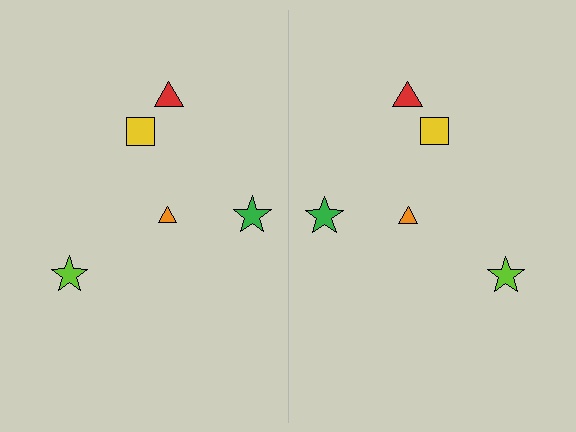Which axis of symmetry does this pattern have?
The pattern has a vertical axis of symmetry running through the center of the image.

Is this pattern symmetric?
Yes, this pattern has bilateral (reflection) symmetry.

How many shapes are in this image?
There are 10 shapes in this image.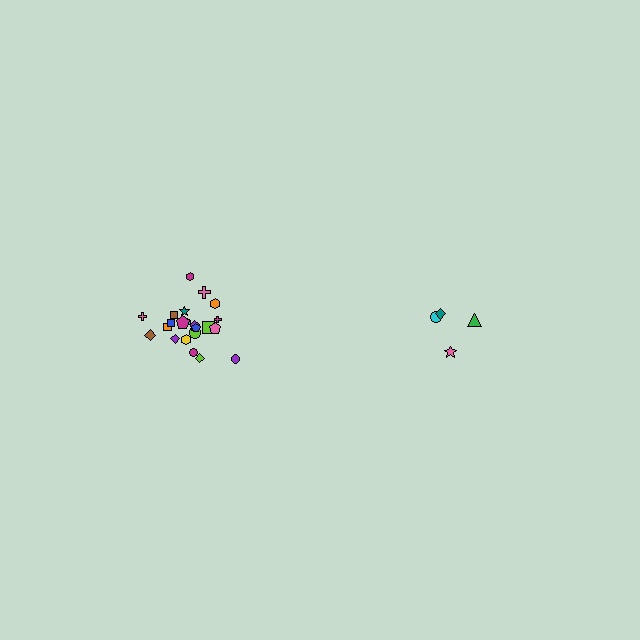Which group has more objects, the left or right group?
The left group.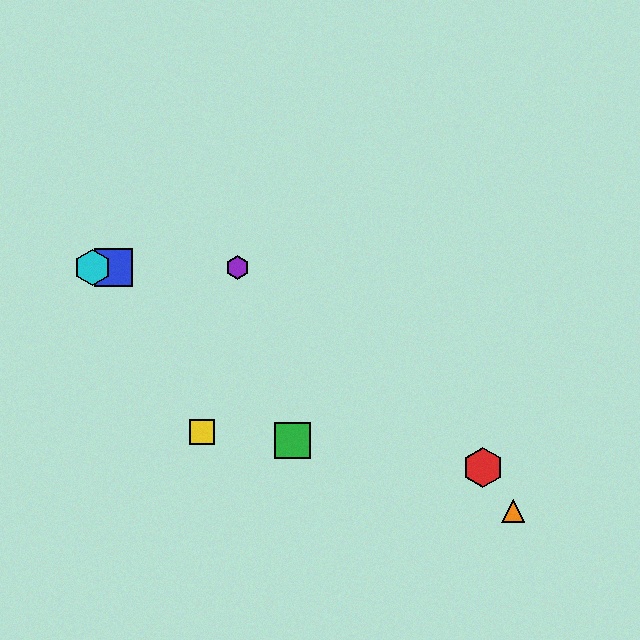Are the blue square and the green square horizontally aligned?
No, the blue square is at y≈267 and the green square is at y≈440.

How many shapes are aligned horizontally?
3 shapes (the blue square, the purple hexagon, the cyan hexagon) are aligned horizontally.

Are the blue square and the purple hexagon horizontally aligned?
Yes, both are at y≈267.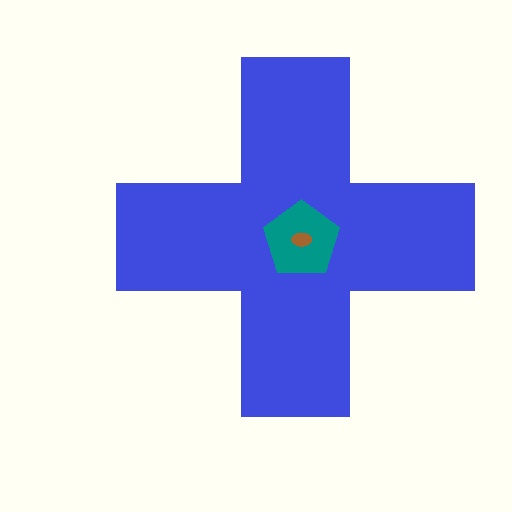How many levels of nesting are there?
3.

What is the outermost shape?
The blue cross.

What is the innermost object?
The brown ellipse.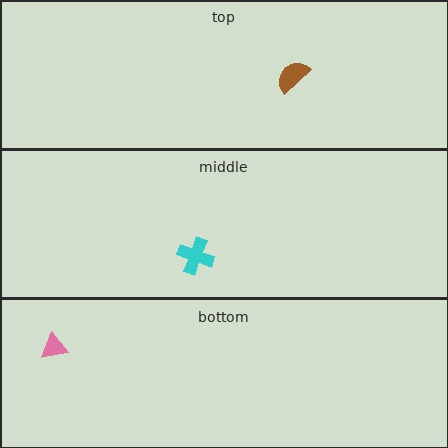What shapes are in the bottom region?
The pink triangle.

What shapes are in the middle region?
The cyan cross.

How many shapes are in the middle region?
1.